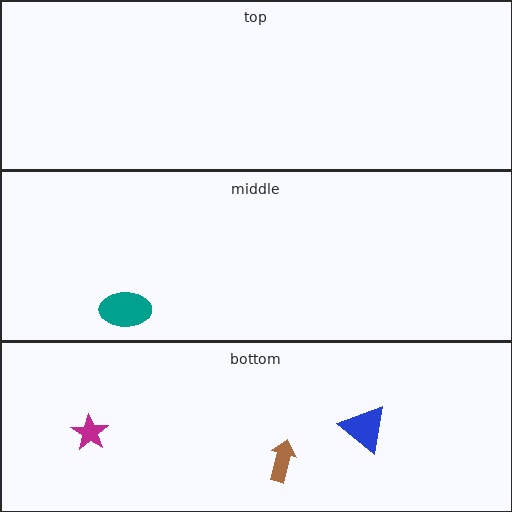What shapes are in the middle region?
The teal ellipse.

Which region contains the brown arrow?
The bottom region.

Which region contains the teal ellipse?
The middle region.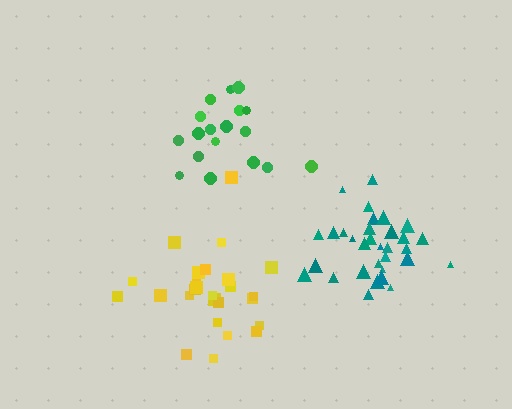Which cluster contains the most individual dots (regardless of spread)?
Teal (32).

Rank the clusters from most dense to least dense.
teal, yellow, green.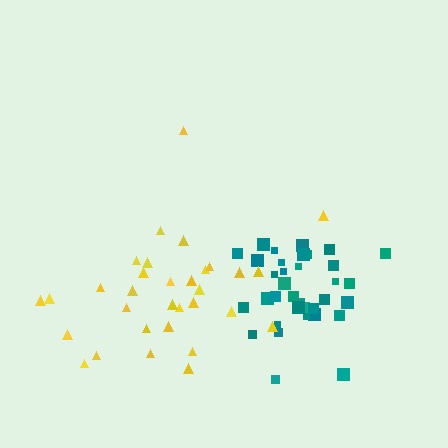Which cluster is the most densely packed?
Teal.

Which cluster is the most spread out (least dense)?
Yellow.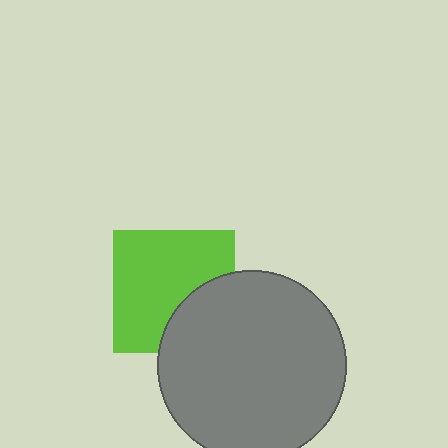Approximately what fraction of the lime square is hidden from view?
Roughly 30% of the lime square is hidden behind the gray circle.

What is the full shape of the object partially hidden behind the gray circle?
The partially hidden object is a lime square.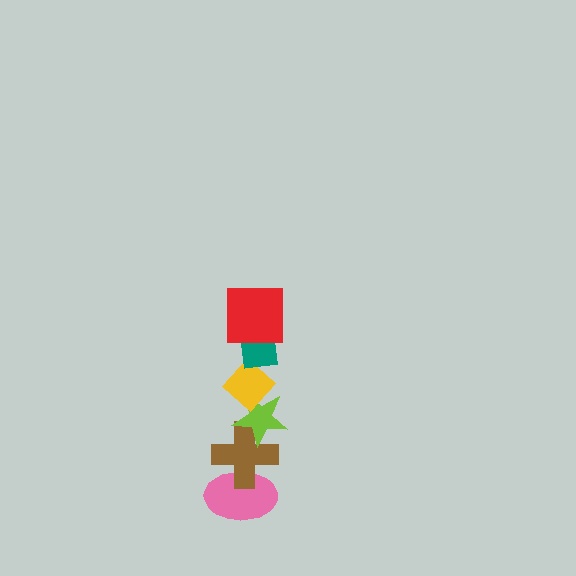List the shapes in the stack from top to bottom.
From top to bottom: the red square, the teal square, the yellow diamond, the lime star, the brown cross, the pink ellipse.